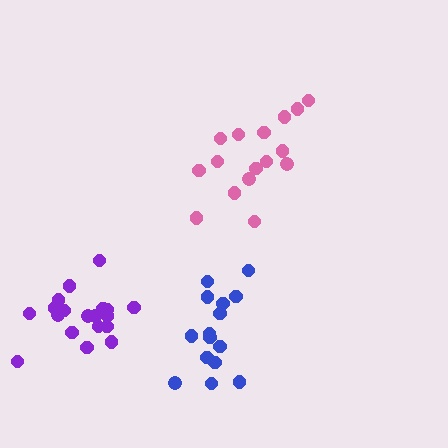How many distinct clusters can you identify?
There are 3 distinct clusters.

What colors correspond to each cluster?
The clusters are colored: pink, blue, purple.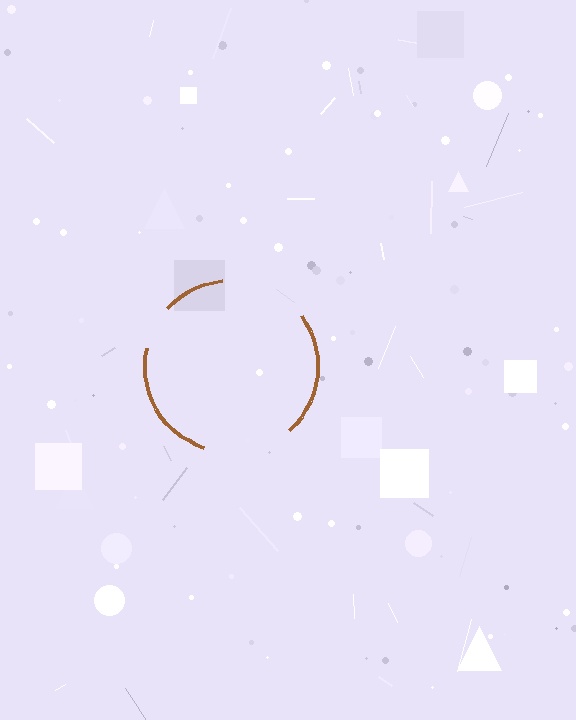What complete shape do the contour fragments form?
The contour fragments form a circle.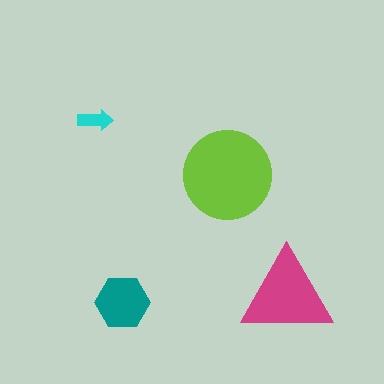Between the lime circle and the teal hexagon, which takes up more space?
The lime circle.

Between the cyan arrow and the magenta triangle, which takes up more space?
The magenta triangle.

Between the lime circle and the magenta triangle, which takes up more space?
The lime circle.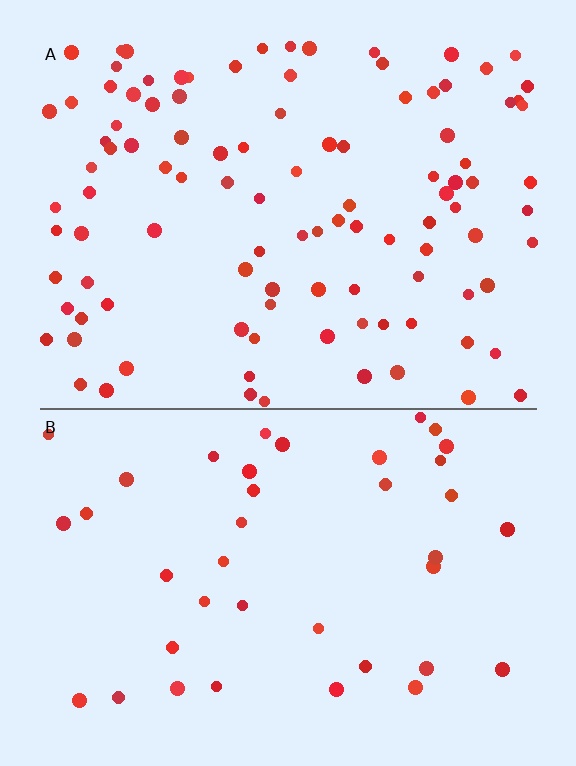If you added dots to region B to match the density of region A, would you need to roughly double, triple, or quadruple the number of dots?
Approximately triple.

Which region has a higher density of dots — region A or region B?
A (the top).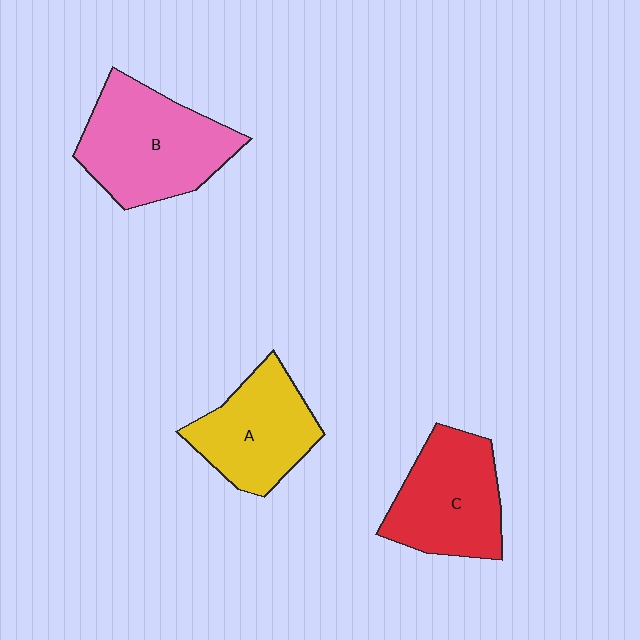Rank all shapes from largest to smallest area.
From largest to smallest: B (pink), C (red), A (yellow).